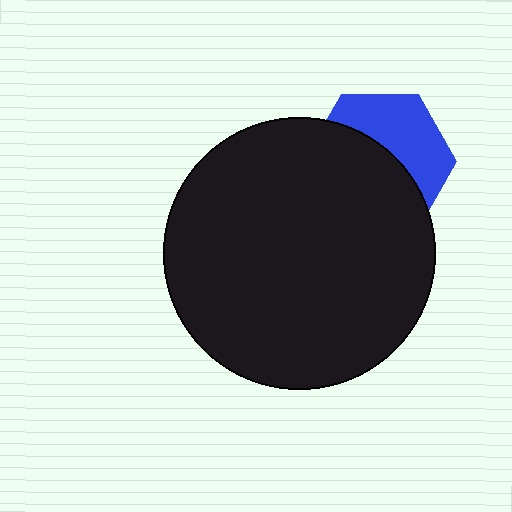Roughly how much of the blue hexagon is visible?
A small part of it is visible (roughly 43%).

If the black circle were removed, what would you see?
You would see the complete blue hexagon.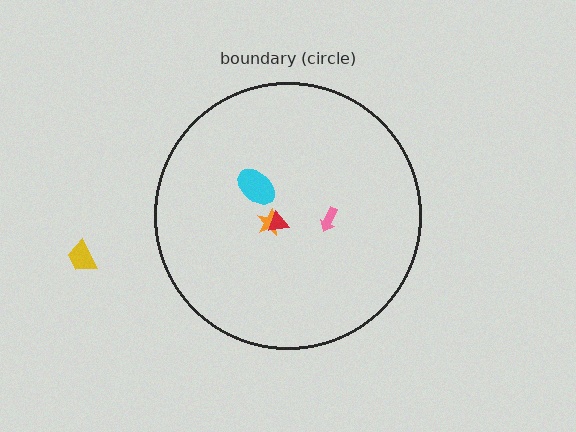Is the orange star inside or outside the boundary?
Inside.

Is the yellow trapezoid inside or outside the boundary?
Outside.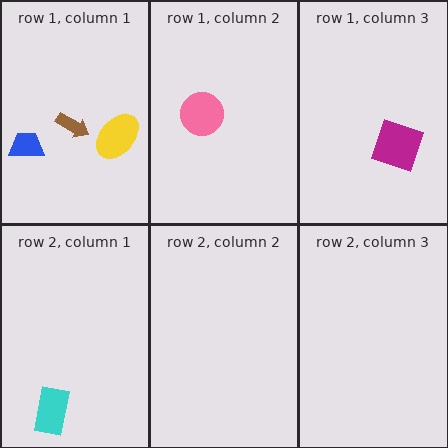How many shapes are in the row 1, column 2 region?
1.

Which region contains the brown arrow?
The row 1, column 1 region.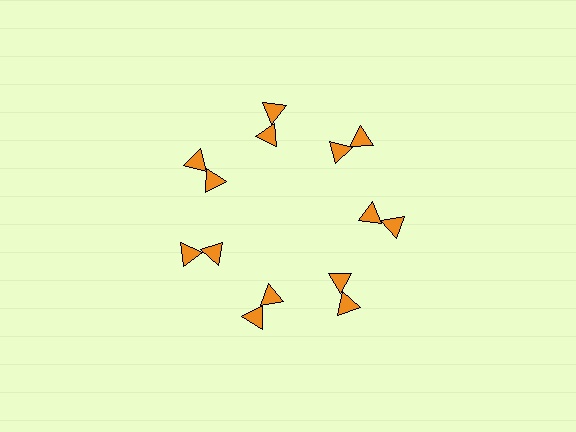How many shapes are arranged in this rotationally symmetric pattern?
There are 14 shapes, arranged in 7 groups of 2.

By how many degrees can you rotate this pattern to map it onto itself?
The pattern maps onto itself every 51 degrees of rotation.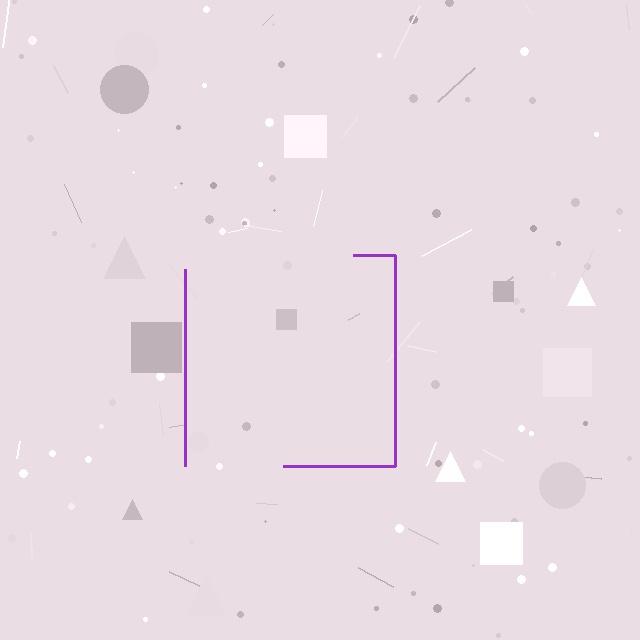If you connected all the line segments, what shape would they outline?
They would outline a square.